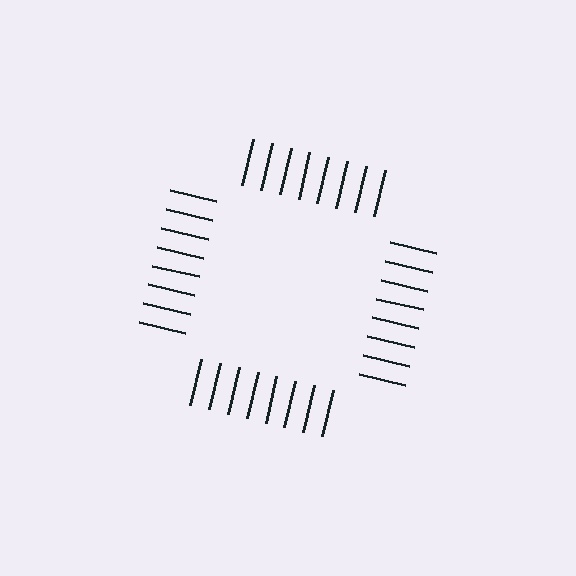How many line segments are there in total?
32 — 8 along each of the 4 edges.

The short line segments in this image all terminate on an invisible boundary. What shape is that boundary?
An illusory square — the line segments terminate on its edges but no continuous stroke is drawn.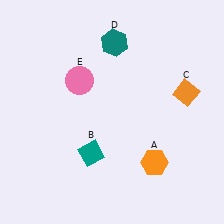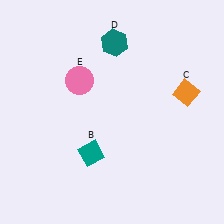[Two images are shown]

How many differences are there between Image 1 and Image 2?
There is 1 difference between the two images.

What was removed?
The orange hexagon (A) was removed in Image 2.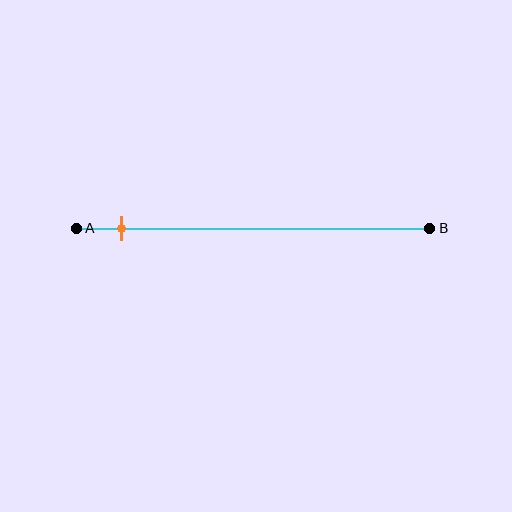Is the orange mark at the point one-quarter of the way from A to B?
No, the mark is at about 15% from A, not at the 25% one-quarter point.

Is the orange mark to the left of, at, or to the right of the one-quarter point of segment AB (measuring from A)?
The orange mark is to the left of the one-quarter point of segment AB.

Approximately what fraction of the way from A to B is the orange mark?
The orange mark is approximately 15% of the way from A to B.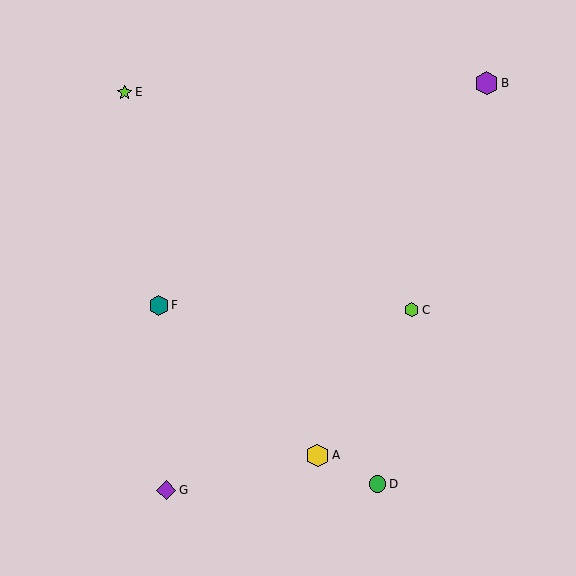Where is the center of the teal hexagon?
The center of the teal hexagon is at (159, 305).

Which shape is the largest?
The purple hexagon (labeled B) is the largest.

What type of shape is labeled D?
Shape D is a green circle.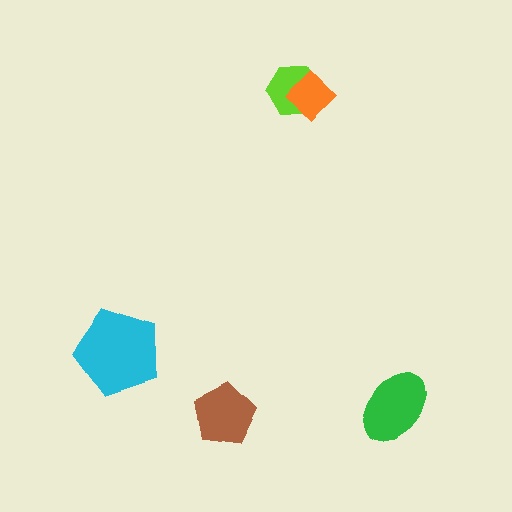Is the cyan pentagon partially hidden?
No, no other shape covers it.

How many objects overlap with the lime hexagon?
1 object overlaps with the lime hexagon.